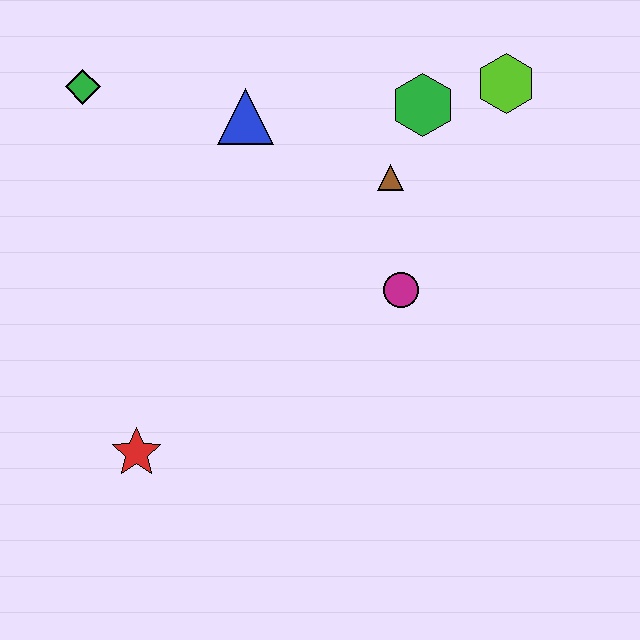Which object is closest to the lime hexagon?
The green hexagon is closest to the lime hexagon.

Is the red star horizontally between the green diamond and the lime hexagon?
Yes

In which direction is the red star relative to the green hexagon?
The red star is below the green hexagon.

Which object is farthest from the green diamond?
The lime hexagon is farthest from the green diamond.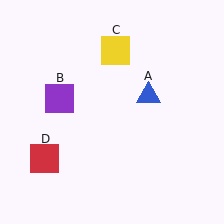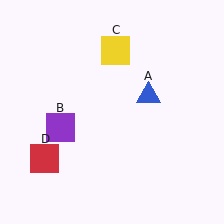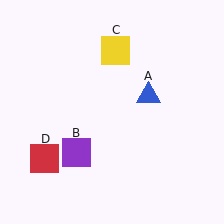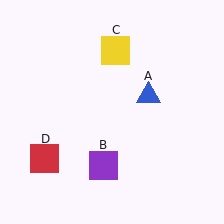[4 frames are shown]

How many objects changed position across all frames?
1 object changed position: purple square (object B).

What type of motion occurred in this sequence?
The purple square (object B) rotated counterclockwise around the center of the scene.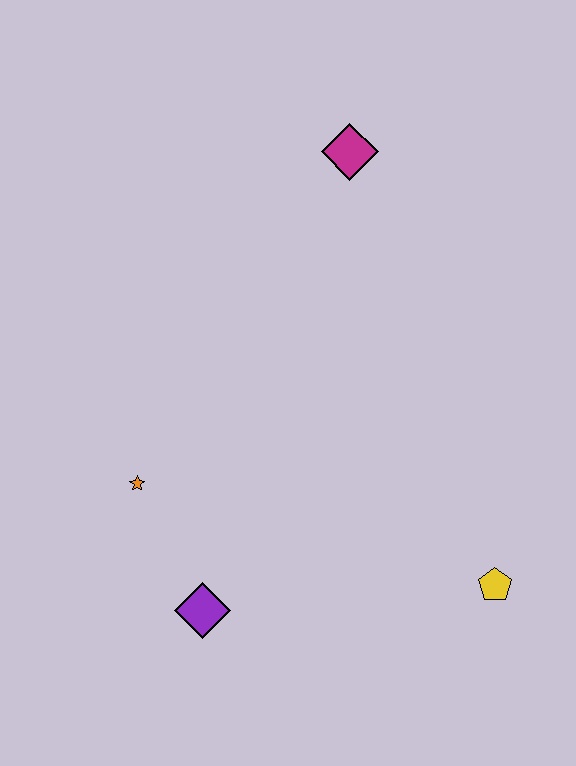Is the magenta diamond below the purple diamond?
No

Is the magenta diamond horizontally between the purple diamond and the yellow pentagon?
Yes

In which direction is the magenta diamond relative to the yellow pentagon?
The magenta diamond is above the yellow pentagon.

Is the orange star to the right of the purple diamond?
No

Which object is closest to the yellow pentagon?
The purple diamond is closest to the yellow pentagon.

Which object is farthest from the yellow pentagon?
The magenta diamond is farthest from the yellow pentagon.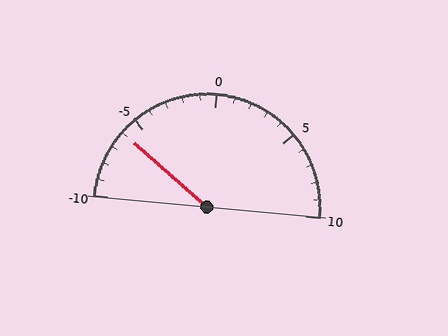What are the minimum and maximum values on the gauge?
The gauge ranges from -10 to 10.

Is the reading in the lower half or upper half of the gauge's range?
The reading is in the lower half of the range (-10 to 10).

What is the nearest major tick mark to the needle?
The nearest major tick mark is -5.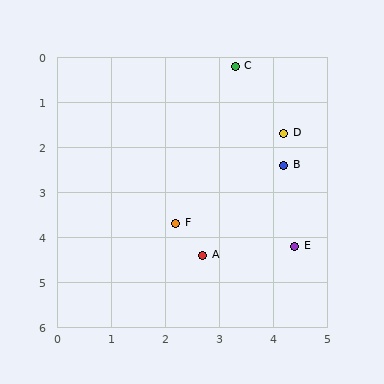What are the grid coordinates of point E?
Point E is at approximately (4.4, 4.2).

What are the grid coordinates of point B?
Point B is at approximately (4.2, 2.4).